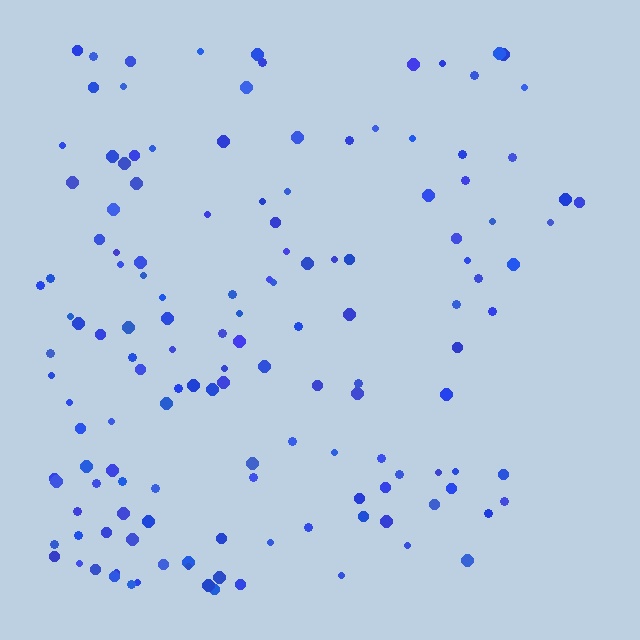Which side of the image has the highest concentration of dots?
The left.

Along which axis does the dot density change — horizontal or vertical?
Horizontal.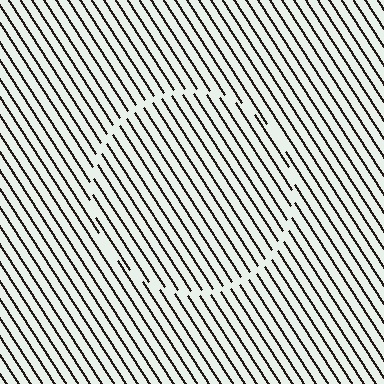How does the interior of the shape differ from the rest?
The interior of the shape contains the same grating, shifted by half a period — the contour is defined by the phase discontinuity where line-ends from the inner and outer gratings abut.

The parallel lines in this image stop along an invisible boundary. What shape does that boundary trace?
An illusory circle. The interior of the shape contains the same grating, shifted by half a period — the contour is defined by the phase discontinuity where line-ends from the inner and outer gratings abut.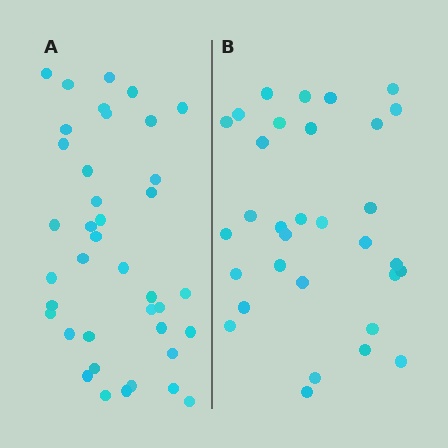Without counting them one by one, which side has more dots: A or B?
Region A (the left region) has more dots.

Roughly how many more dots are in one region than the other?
Region A has roughly 8 or so more dots than region B.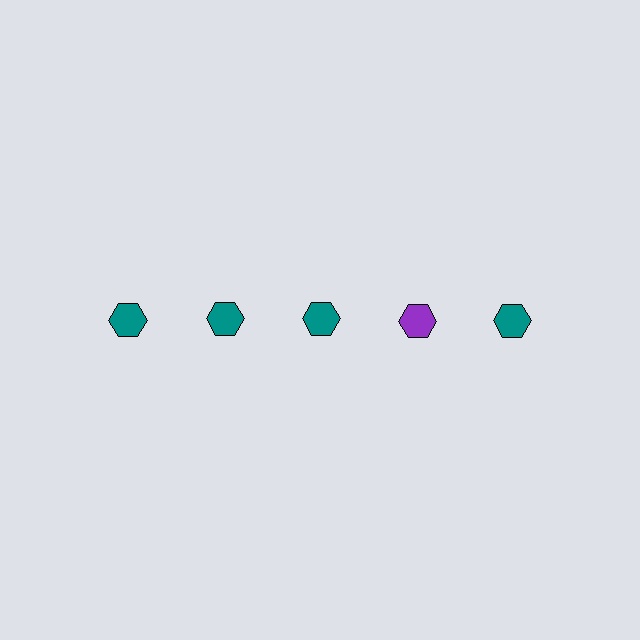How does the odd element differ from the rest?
It has a different color: purple instead of teal.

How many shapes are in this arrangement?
There are 5 shapes arranged in a grid pattern.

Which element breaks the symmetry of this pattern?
The purple hexagon in the top row, second from right column breaks the symmetry. All other shapes are teal hexagons.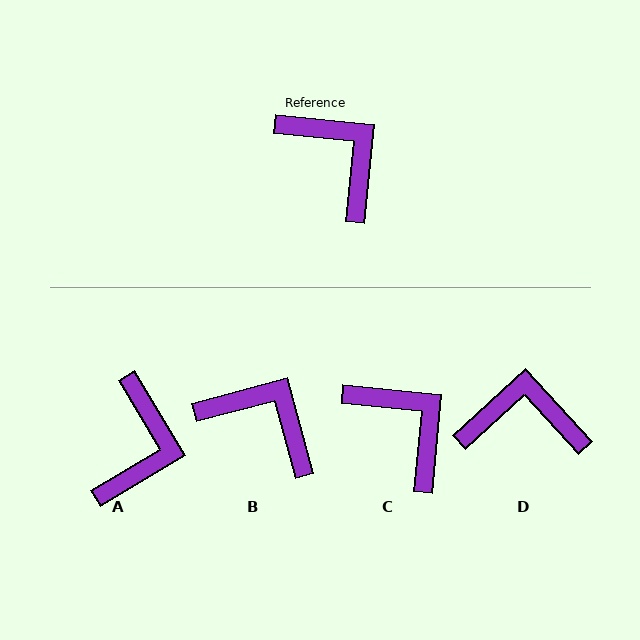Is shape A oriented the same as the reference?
No, it is off by about 53 degrees.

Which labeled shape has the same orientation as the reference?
C.